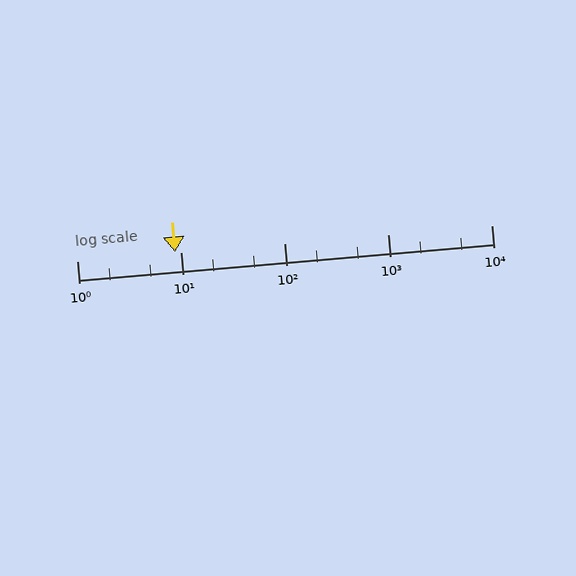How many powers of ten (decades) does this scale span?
The scale spans 4 decades, from 1 to 10000.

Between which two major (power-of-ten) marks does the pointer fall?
The pointer is between 1 and 10.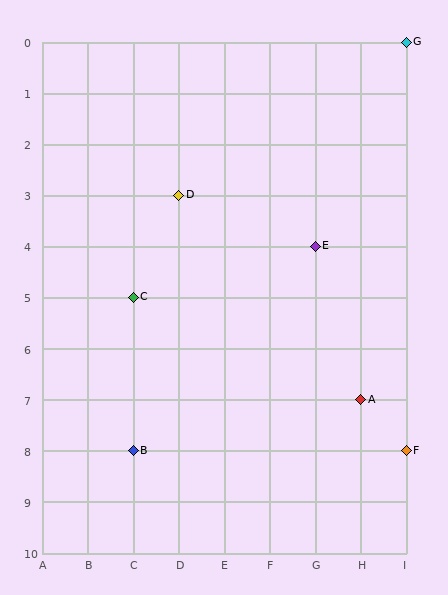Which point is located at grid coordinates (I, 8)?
Point F is at (I, 8).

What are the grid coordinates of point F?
Point F is at grid coordinates (I, 8).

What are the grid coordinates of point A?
Point A is at grid coordinates (H, 7).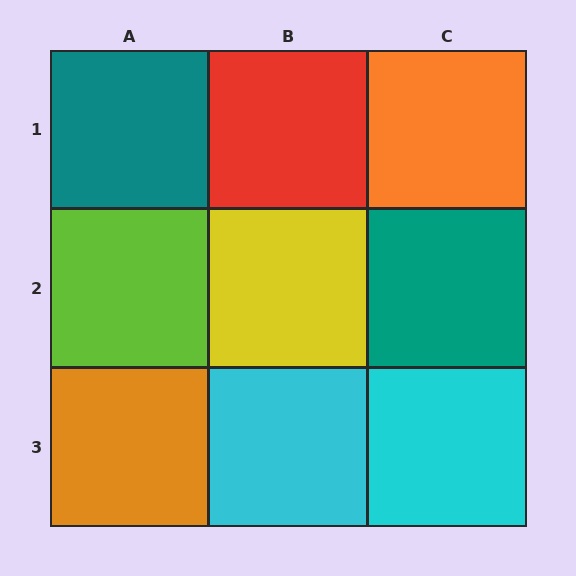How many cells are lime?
1 cell is lime.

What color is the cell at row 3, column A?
Orange.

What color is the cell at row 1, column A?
Teal.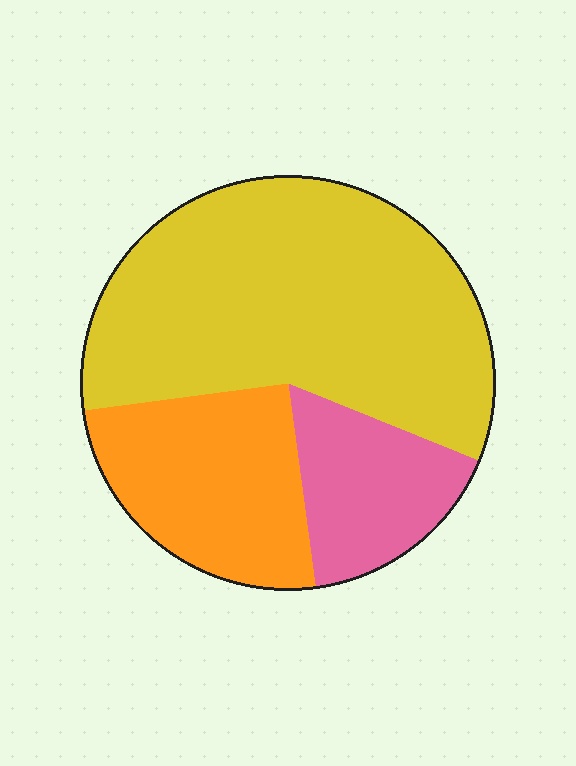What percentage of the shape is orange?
Orange covers 25% of the shape.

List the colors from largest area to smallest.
From largest to smallest: yellow, orange, pink.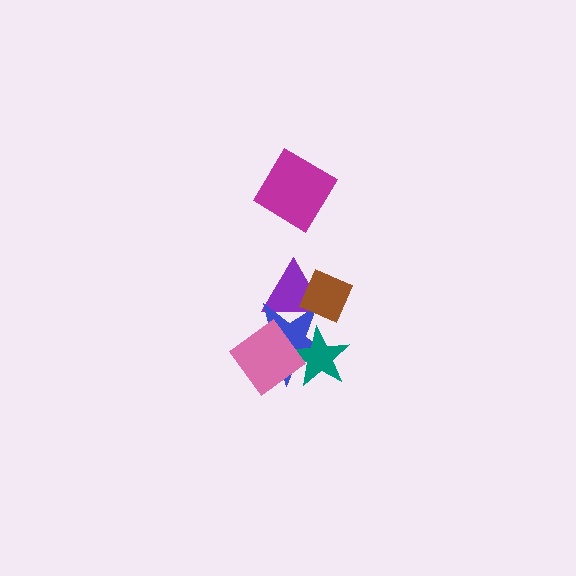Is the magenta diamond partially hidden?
No, no other shape covers it.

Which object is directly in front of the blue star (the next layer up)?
The teal star is directly in front of the blue star.